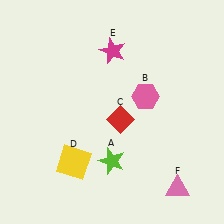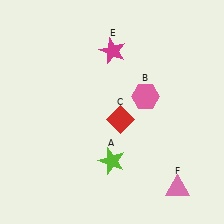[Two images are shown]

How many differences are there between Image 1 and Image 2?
There is 1 difference between the two images.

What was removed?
The yellow square (D) was removed in Image 2.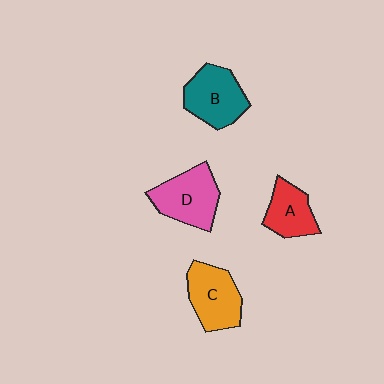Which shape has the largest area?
Shape D (pink).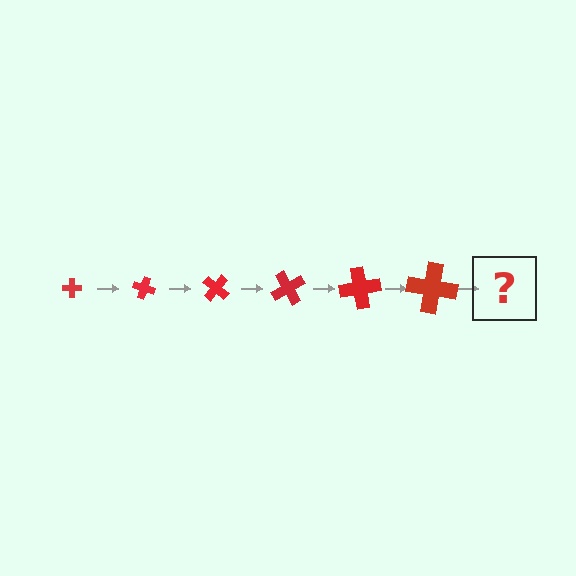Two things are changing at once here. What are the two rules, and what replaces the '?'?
The two rules are that the cross grows larger each step and it rotates 20 degrees each step. The '?' should be a cross, larger than the previous one and rotated 120 degrees from the start.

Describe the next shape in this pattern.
It should be a cross, larger than the previous one and rotated 120 degrees from the start.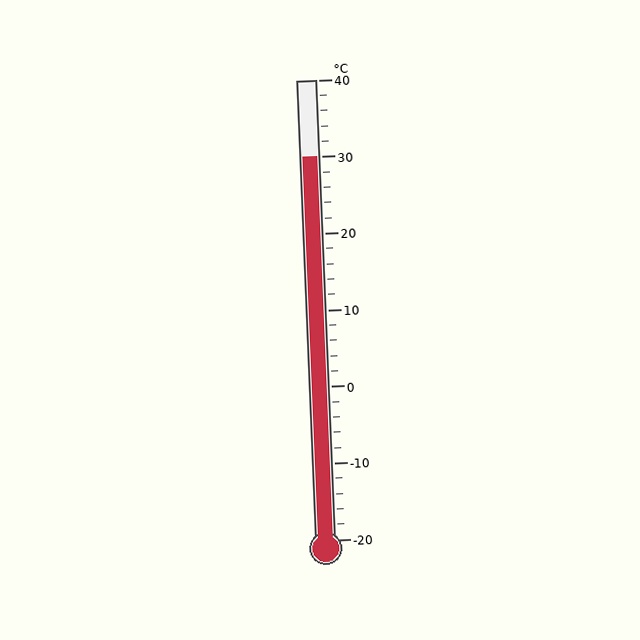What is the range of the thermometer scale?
The thermometer scale ranges from -20°C to 40°C.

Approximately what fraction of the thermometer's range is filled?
The thermometer is filled to approximately 85% of its range.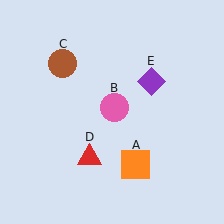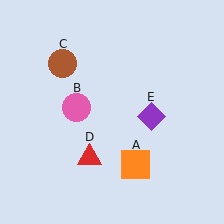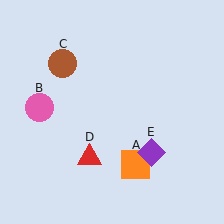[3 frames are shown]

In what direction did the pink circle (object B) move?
The pink circle (object B) moved left.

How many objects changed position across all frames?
2 objects changed position: pink circle (object B), purple diamond (object E).